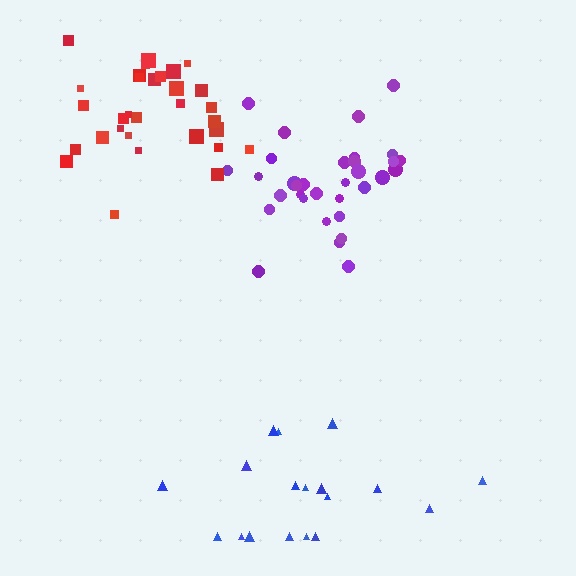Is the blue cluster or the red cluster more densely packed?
Red.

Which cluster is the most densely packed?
Purple.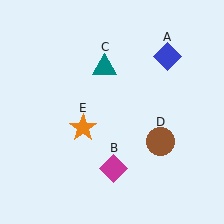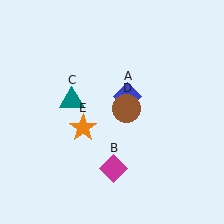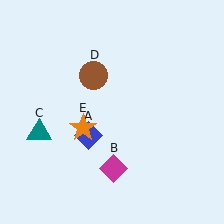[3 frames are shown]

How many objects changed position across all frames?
3 objects changed position: blue diamond (object A), teal triangle (object C), brown circle (object D).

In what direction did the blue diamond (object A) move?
The blue diamond (object A) moved down and to the left.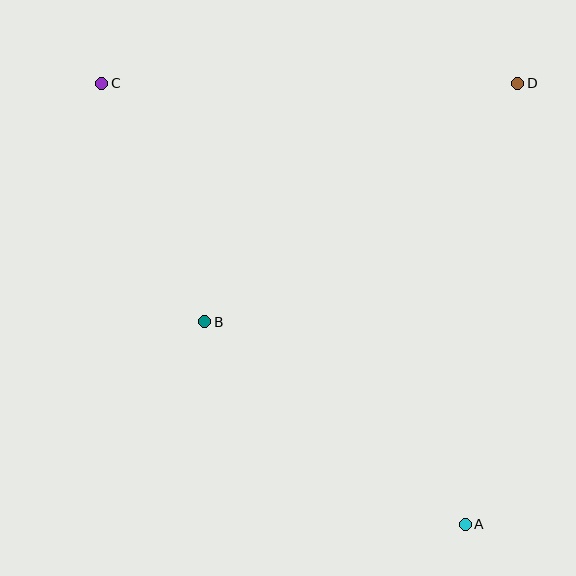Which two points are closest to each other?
Points B and C are closest to each other.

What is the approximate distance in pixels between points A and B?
The distance between A and B is approximately 330 pixels.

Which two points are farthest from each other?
Points A and C are farthest from each other.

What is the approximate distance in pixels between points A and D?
The distance between A and D is approximately 444 pixels.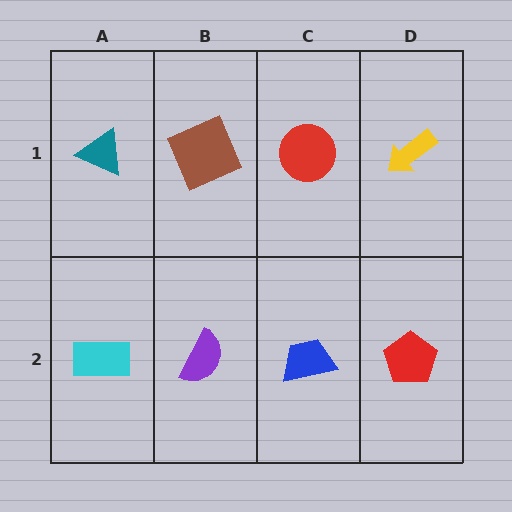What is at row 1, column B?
A brown square.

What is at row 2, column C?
A blue trapezoid.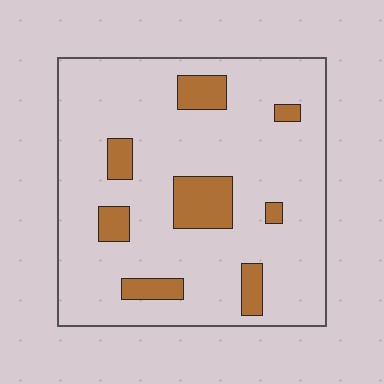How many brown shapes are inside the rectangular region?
8.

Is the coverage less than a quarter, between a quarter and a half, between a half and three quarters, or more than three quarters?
Less than a quarter.